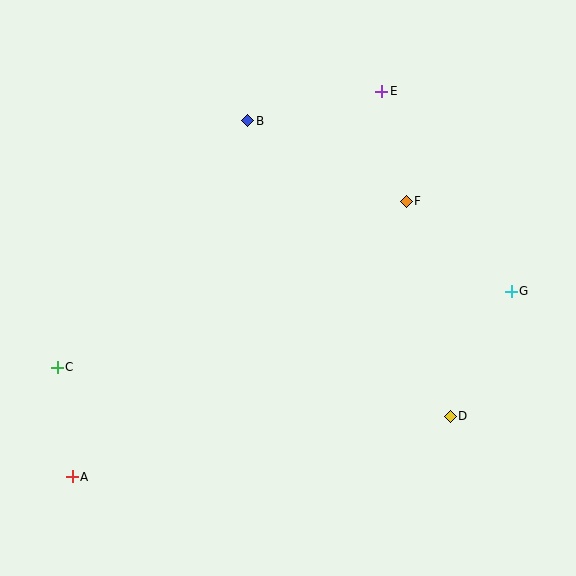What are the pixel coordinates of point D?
Point D is at (450, 416).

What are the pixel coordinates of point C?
Point C is at (57, 367).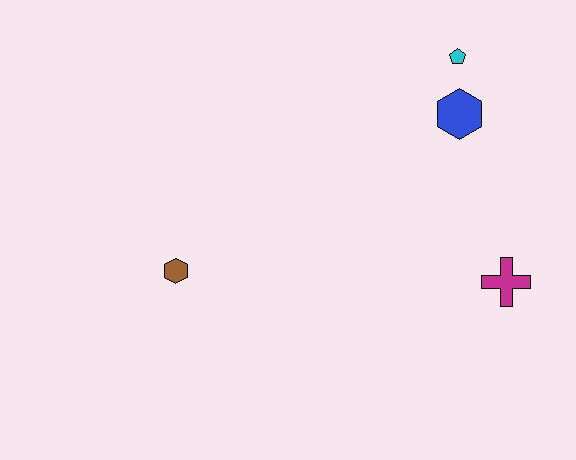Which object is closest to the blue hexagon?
The cyan pentagon is closest to the blue hexagon.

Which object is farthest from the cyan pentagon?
The brown hexagon is farthest from the cyan pentagon.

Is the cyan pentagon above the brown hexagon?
Yes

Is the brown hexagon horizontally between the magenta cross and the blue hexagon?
No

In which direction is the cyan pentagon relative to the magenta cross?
The cyan pentagon is above the magenta cross.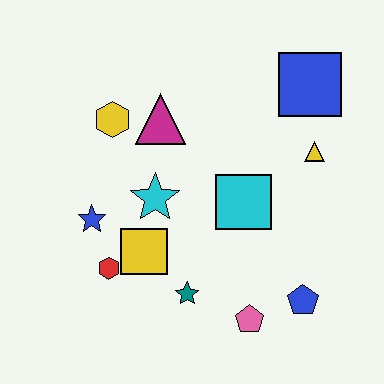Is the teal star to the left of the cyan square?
Yes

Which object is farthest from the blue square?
The red hexagon is farthest from the blue square.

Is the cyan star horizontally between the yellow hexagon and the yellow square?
No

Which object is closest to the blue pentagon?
The pink pentagon is closest to the blue pentagon.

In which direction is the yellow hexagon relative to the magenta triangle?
The yellow hexagon is to the left of the magenta triangle.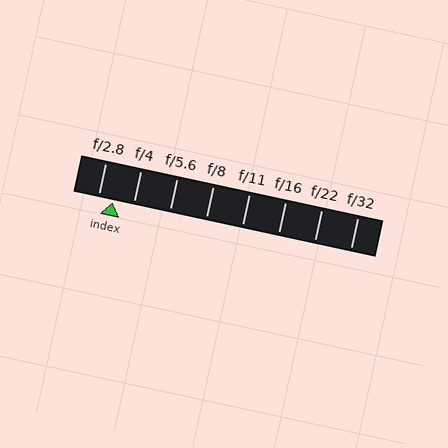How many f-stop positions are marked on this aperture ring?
There are 8 f-stop positions marked.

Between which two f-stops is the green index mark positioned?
The index mark is between f/2.8 and f/4.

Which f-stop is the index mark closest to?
The index mark is closest to f/2.8.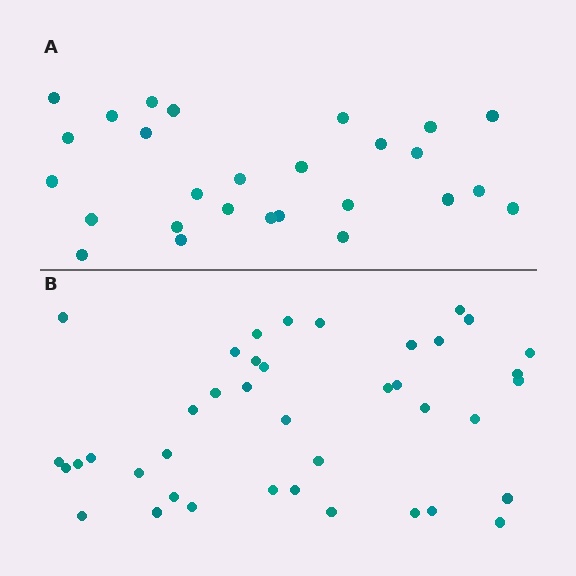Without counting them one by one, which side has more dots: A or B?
Region B (the bottom region) has more dots.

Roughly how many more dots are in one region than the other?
Region B has approximately 15 more dots than region A.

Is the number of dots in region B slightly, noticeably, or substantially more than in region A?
Region B has substantially more. The ratio is roughly 1.5 to 1.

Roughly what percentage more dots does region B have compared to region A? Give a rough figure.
About 50% more.